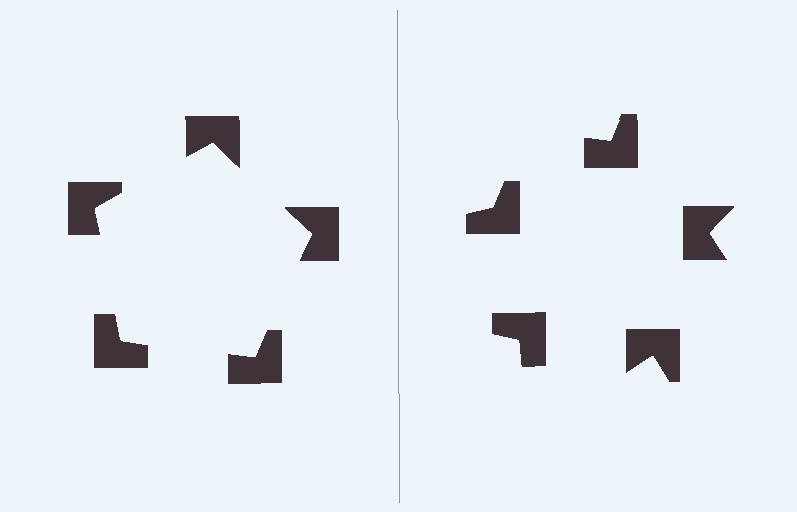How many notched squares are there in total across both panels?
10 — 5 on each side.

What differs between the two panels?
The notched squares are positioned identically on both sides; only the wedge orientations differ. On the left they align to a pentagon; on the right they are misaligned.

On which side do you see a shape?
An illusory pentagon appears on the left side. On the right side the wedge cuts are rotated, so no coherent shape forms.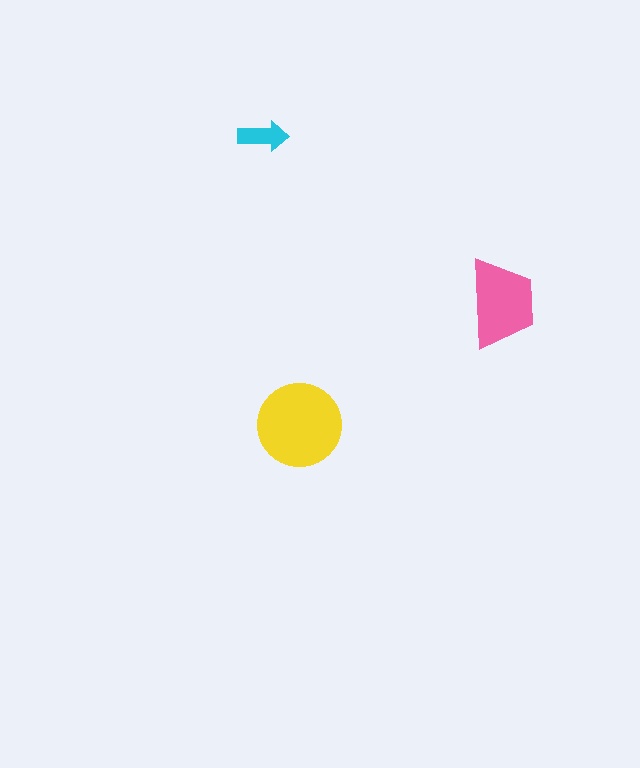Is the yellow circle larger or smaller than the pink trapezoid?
Larger.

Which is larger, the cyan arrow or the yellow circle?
The yellow circle.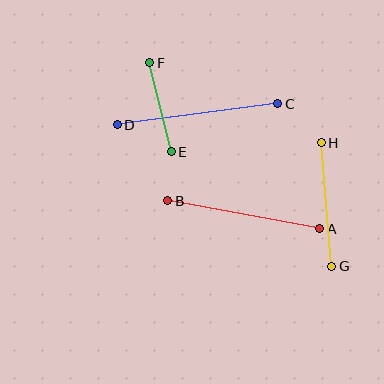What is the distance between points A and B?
The distance is approximately 154 pixels.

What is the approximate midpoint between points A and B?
The midpoint is at approximately (244, 215) pixels.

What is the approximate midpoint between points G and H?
The midpoint is at approximately (326, 205) pixels.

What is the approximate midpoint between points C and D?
The midpoint is at approximately (198, 114) pixels.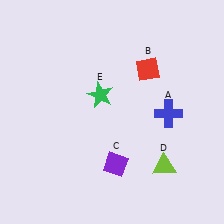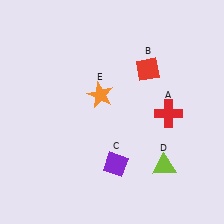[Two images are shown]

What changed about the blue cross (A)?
In Image 1, A is blue. In Image 2, it changed to red.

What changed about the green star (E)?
In Image 1, E is green. In Image 2, it changed to orange.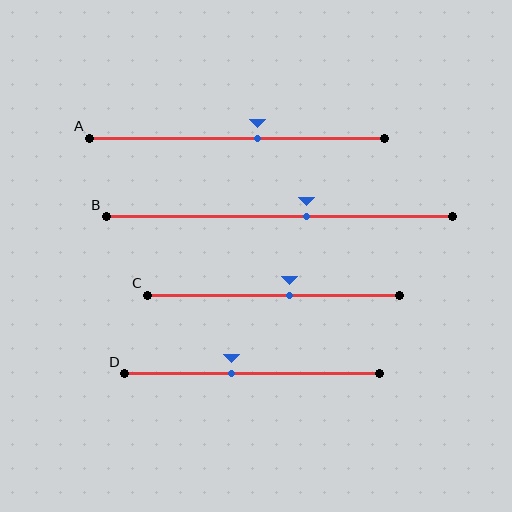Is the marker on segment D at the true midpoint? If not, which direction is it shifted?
No, the marker on segment D is shifted to the left by about 8% of the segment length.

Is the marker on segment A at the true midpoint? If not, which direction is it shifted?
No, the marker on segment A is shifted to the right by about 7% of the segment length.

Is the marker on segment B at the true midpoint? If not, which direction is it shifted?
No, the marker on segment B is shifted to the right by about 8% of the segment length.